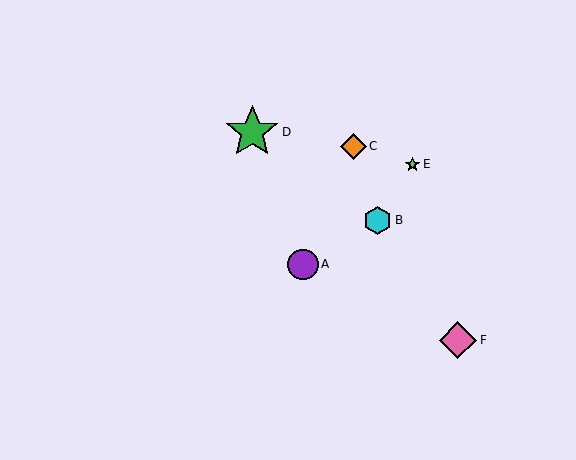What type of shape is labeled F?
Shape F is a pink diamond.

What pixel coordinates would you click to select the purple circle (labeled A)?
Click at (303, 264) to select the purple circle A.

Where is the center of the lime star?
The center of the lime star is at (413, 164).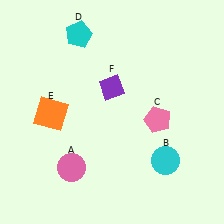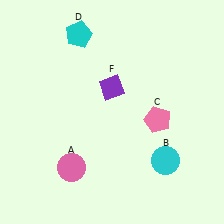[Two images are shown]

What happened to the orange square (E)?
The orange square (E) was removed in Image 2. It was in the bottom-left area of Image 1.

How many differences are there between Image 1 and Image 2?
There is 1 difference between the two images.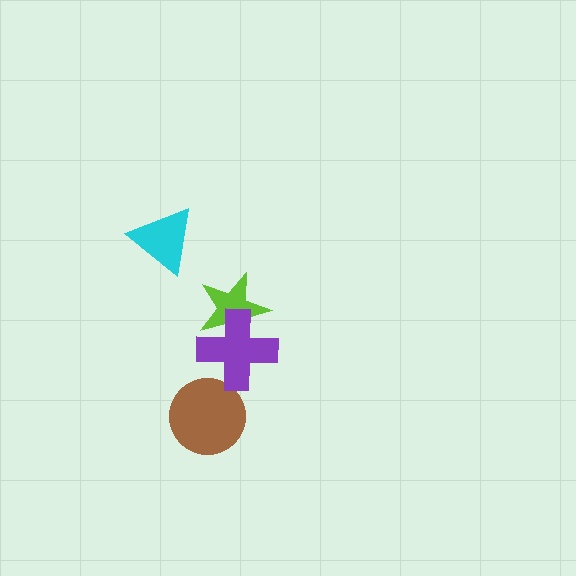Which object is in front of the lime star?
The purple cross is in front of the lime star.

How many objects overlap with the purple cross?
1 object overlaps with the purple cross.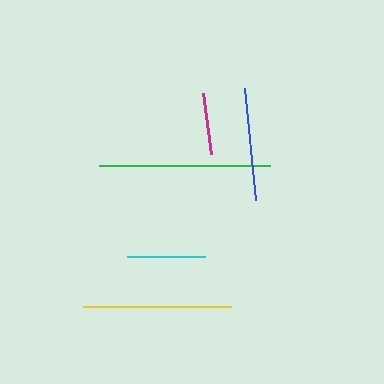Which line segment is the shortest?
The magenta line is the shortest at approximately 61 pixels.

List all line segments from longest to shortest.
From longest to shortest: green, yellow, blue, cyan, magenta.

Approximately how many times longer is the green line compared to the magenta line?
The green line is approximately 2.8 times the length of the magenta line.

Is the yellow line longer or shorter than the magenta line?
The yellow line is longer than the magenta line.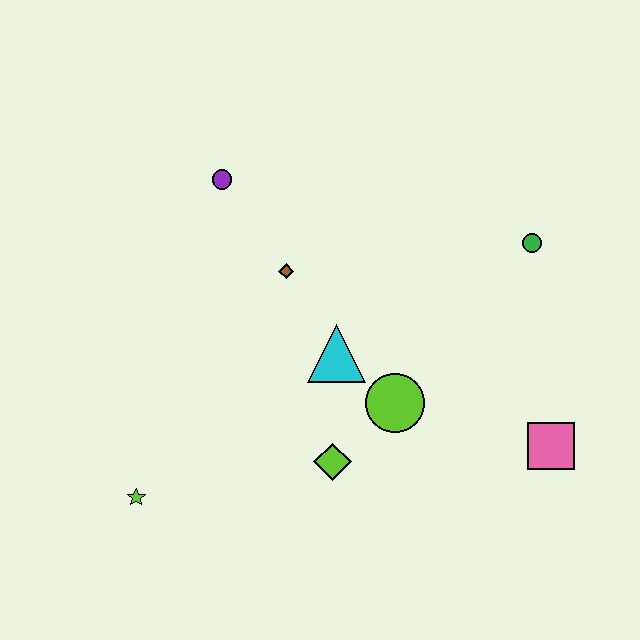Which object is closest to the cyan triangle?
The lime circle is closest to the cyan triangle.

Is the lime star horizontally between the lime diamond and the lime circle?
No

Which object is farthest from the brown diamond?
The pink square is farthest from the brown diamond.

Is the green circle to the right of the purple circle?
Yes